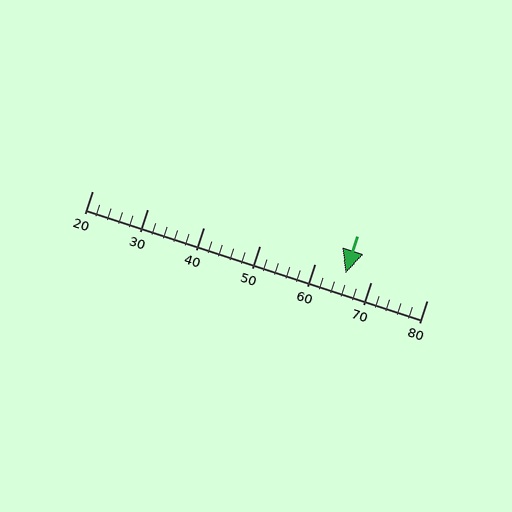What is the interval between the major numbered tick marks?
The major tick marks are spaced 10 units apart.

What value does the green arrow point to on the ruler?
The green arrow points to approximately 66.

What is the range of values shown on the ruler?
The ruler shows values from 20 to 80.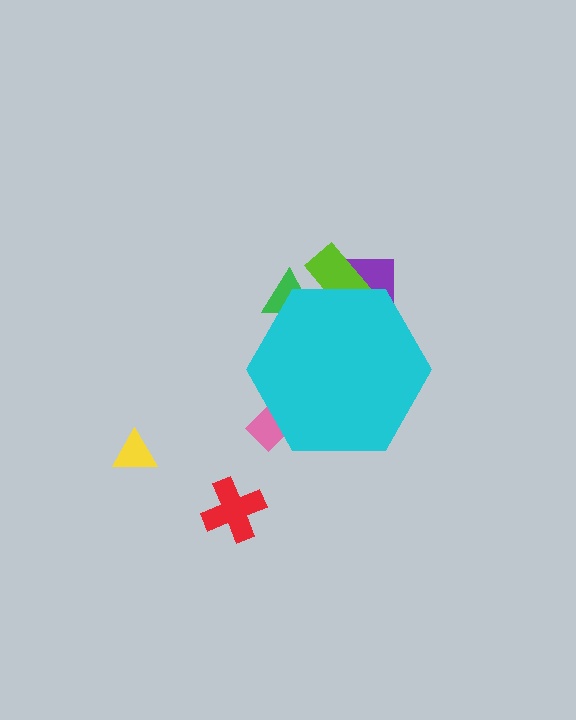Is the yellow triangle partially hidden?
No, the yellow triangle is fully visible.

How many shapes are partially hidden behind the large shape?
4 shapes are partially hidden.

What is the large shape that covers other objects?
A cyan hexagon.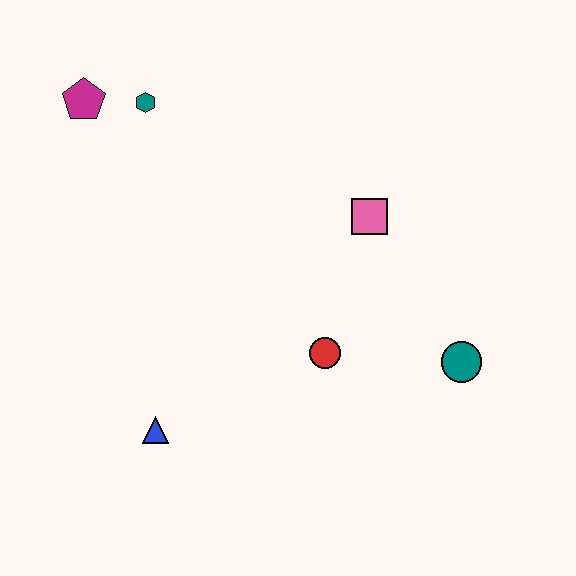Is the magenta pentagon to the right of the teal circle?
No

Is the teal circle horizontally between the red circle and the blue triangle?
No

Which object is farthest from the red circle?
The magenta pentagon is farthest from the red circle.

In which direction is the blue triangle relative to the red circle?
The blue triangle is to the left of the red circle.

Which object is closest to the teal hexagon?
The magenta pentagon is closest to the teal hexagon.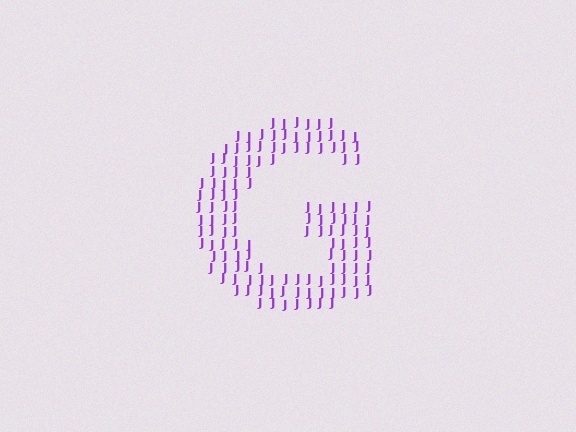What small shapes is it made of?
It is made of small letter J's.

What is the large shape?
The large shape is the letter G.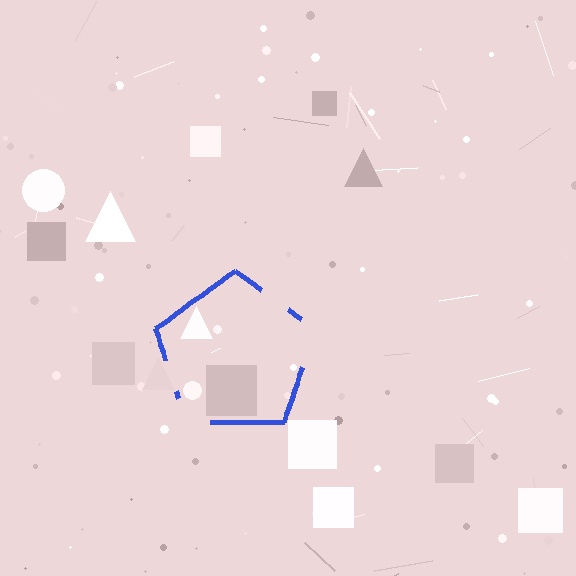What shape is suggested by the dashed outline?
The dashed outline suggests a pentagon.